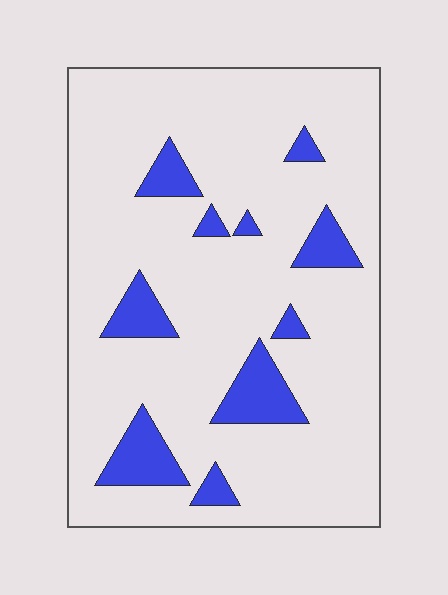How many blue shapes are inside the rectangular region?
10.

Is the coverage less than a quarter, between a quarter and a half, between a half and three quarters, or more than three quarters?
Less than a quarter.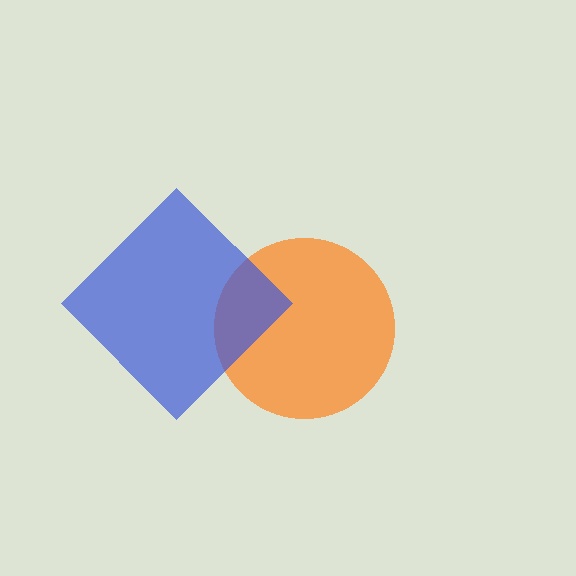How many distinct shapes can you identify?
There are 2 distinct shapes: an orange circle, a blue diamond.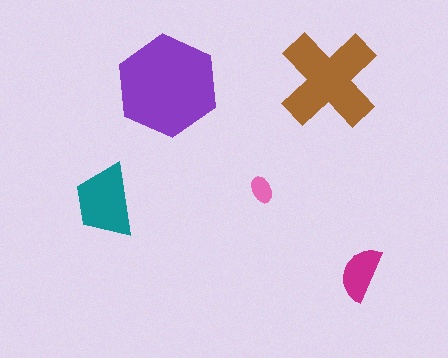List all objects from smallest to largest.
The pink ellipse, the magenta semicircle, the teal trapezoid, the brown cross, the purple hexagon.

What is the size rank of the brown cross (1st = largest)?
2nd.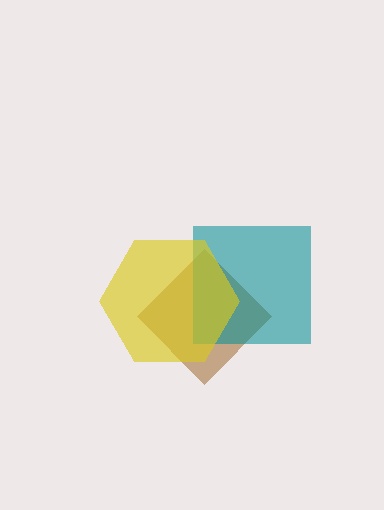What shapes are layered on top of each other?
The layered shapes are: a brown diamond, a teal square, a yellow hexagon.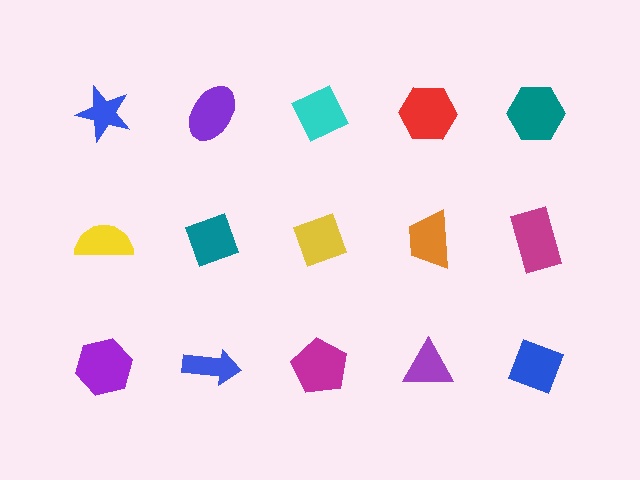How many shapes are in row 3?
5 shapes.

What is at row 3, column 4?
A purple triangle.